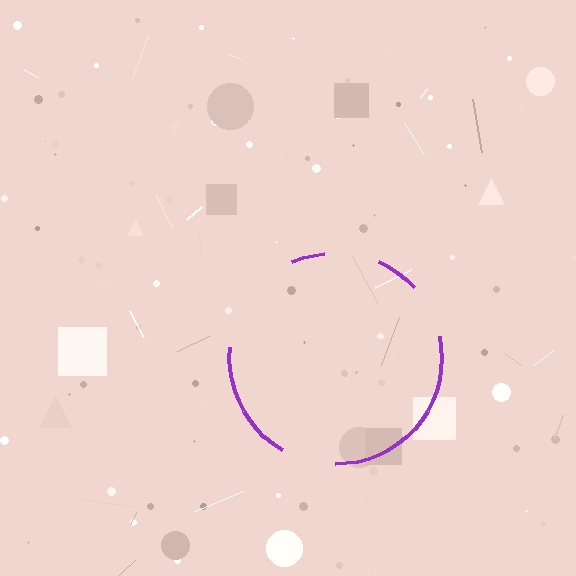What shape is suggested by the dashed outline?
The dashed outline suggests a circle.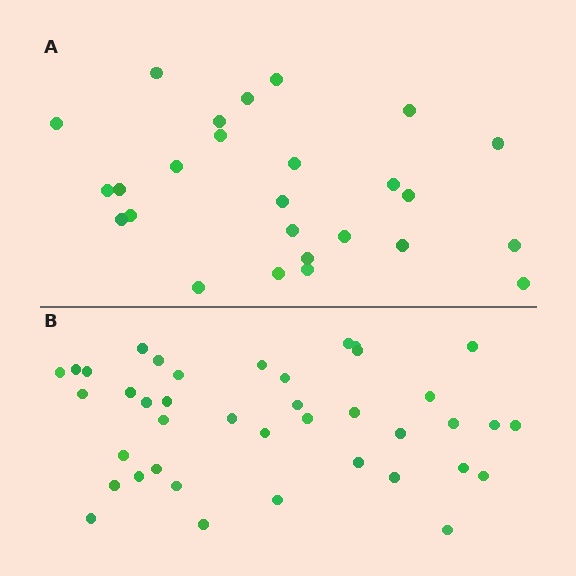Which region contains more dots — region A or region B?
Region B (the bottom region) has more dots.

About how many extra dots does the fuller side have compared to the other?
Region B has approximately 15 more dots than region A.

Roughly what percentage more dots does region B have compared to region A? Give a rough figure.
About 55% more.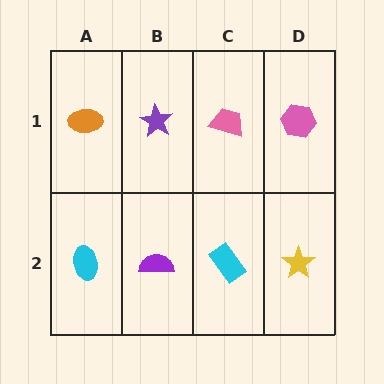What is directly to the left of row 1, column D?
A pink trapezoid.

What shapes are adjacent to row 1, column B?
A purple semicircle (row 2, column B), an orange ellipse (row 1, column A), a pink trapezoid (row 1, column C).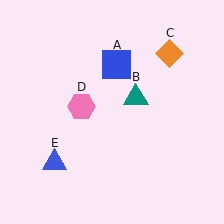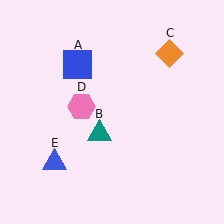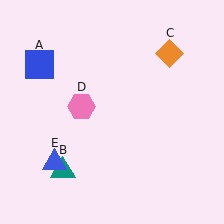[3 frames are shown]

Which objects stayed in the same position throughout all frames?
Orange diamond (object C) and pink hexagon (object D) and blue triangle (object E) remained stationary.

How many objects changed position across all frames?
2 objects changed position: blue square (object A), teal triangle (object B).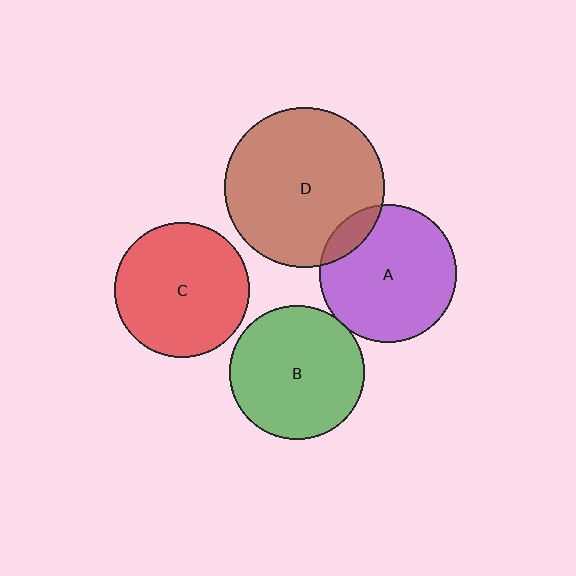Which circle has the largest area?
Circle D (brown).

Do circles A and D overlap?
Yes.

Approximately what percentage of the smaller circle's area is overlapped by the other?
Approximately 10%.